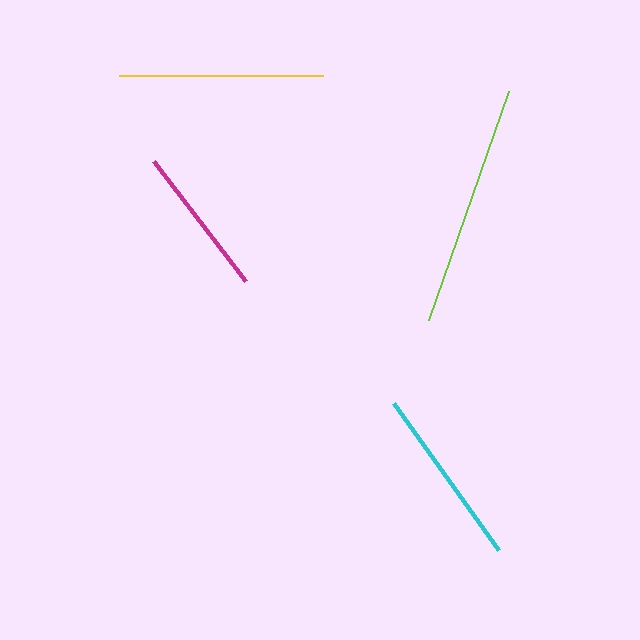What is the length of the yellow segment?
The yellow segment is approximately 204 pixels long.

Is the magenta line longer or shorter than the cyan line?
The cyan line is longer than the magenta line.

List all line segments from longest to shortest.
From longest to shortest: lime, yellow, cyan, magenta.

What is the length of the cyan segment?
The cyan segment is approximately 180 pixels long.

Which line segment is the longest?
The lime line is the longest at approximately 243 pixels.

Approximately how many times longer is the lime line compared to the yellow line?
The lime line is approximately 1.2 times the length of the yellow line.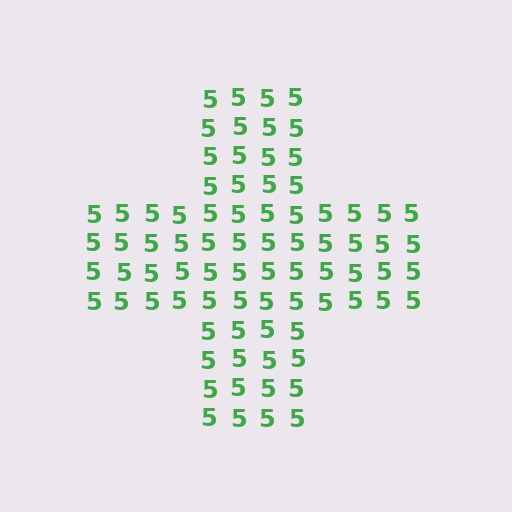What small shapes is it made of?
It is made of small digit 5's.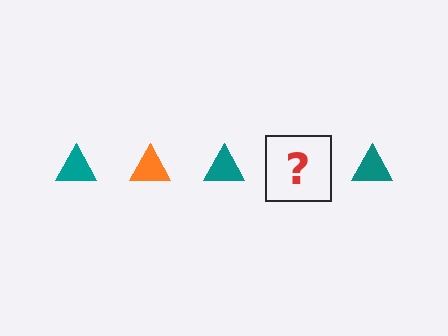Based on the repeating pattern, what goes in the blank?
The blank should be an orange triangle.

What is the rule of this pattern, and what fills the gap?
The rule is that the pattern cycles through teal, orange triangles. The gap should be filled with an orange triangle.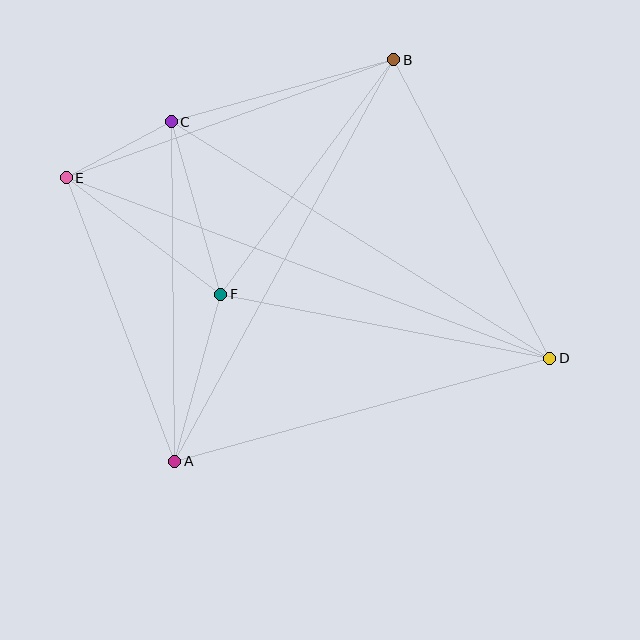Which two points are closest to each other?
Points C and E are closest to each other.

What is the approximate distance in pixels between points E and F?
The distance between E and F is approximately 194 pixels.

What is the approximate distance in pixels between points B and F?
The distance between B and F is approximately 292 pixels.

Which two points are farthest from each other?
Points D and E are farthest from each other.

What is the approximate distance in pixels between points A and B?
The distance between A and B is approximately 457 pixels.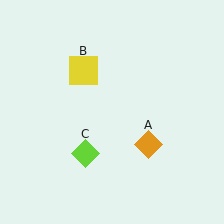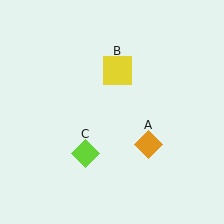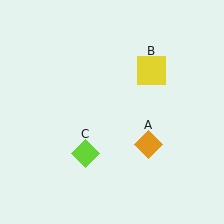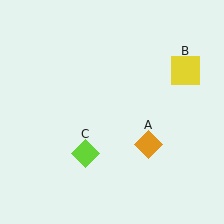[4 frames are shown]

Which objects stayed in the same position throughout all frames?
Orange diamond (object A) and lime diamond (object C) remained stationary.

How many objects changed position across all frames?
1 object changed position: yellow square (object B).